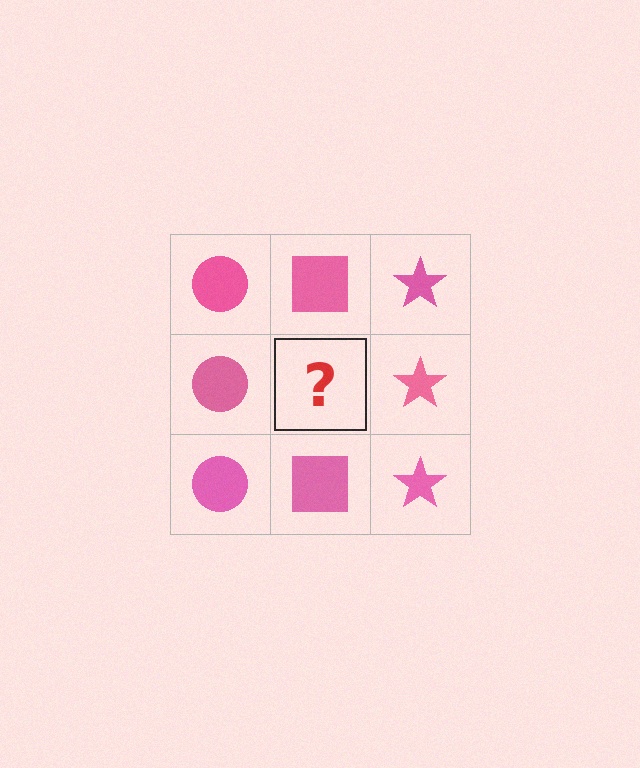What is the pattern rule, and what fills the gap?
The rule is that each column has a consistent shape. The gap should be filled with a pink square.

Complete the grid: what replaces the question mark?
The question mark should be replaced with a pink square.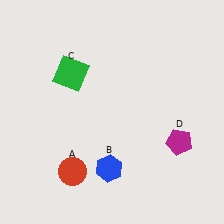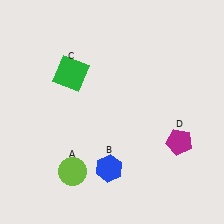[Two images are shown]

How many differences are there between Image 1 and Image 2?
There is 1 difference between the two images.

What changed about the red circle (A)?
In Image 1, A is red. In Image 2, it changed to lime.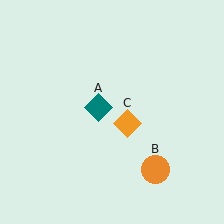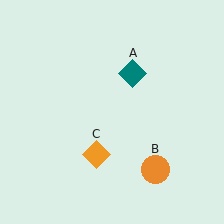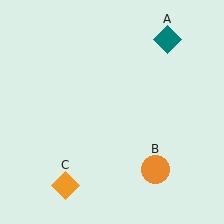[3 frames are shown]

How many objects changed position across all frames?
2 objects changed position: teal diamond (object A), orange diamond (object C).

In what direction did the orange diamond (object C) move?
The orange diamond (object C) moved down and to the left.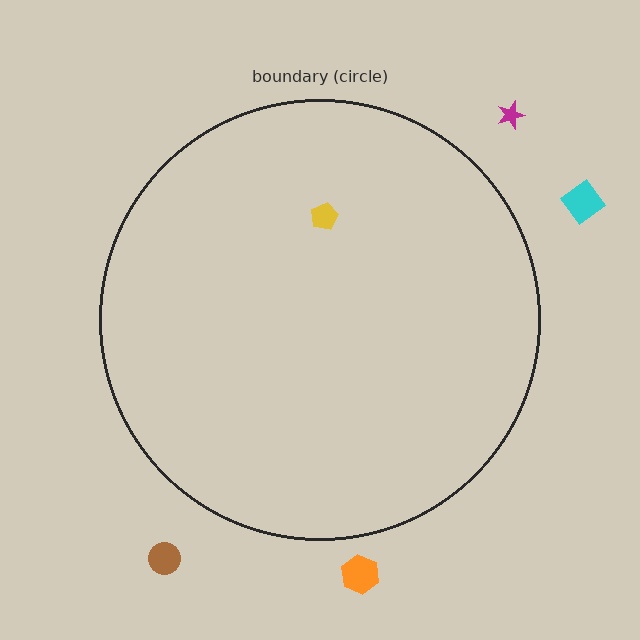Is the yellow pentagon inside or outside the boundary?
Inside.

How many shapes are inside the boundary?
1 inside, 4 outside.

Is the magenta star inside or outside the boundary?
Outside.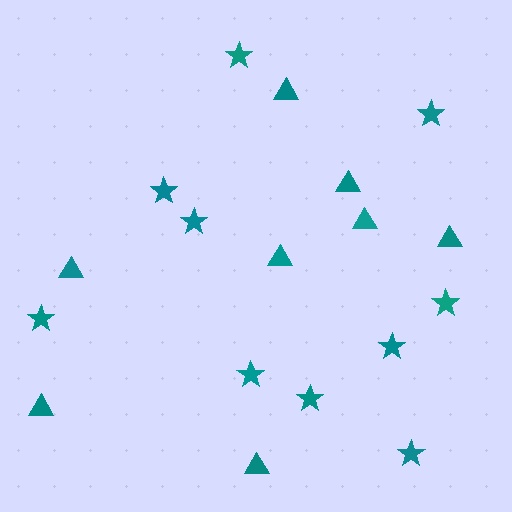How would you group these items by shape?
There are 2 groups: one group of stars (10) and one group of triangles (8).